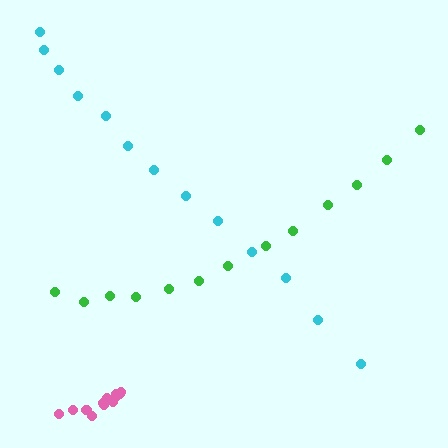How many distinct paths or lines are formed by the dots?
There are 3 distinct paths.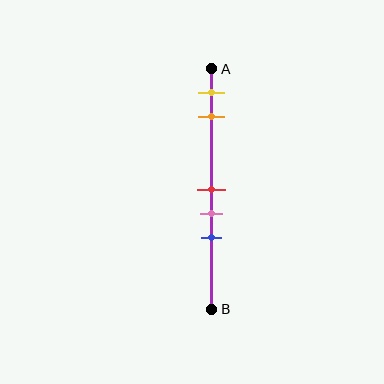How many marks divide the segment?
There are 5 marks dividing the segment.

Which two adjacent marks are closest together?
The red and pink marks are the closest adjacent pair.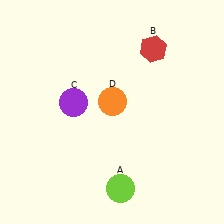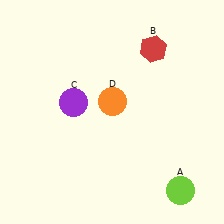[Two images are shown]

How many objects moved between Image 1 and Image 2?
1 object moved between the two images.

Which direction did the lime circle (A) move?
The lime circle (A) moved right.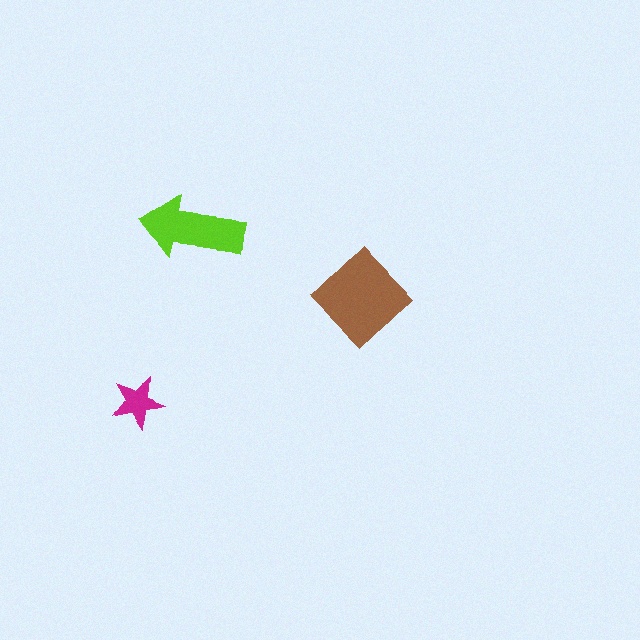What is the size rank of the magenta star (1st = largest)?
3rd.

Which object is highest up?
The lime arrow is topmost.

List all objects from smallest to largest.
The magenta star, the lime arrow, the brown diamond.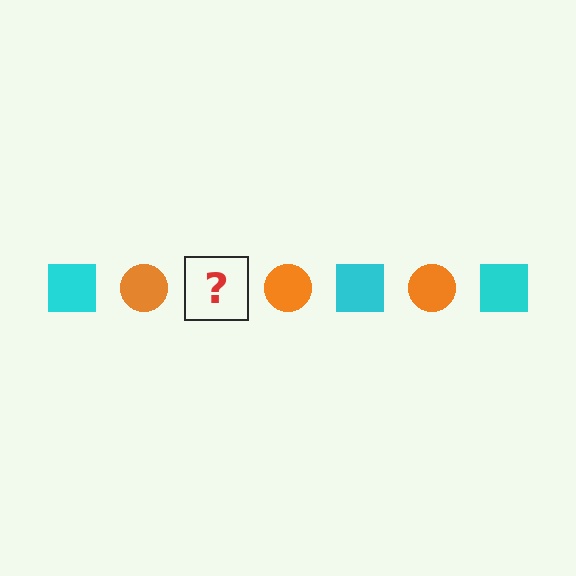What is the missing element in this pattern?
The missing element is a cyan square.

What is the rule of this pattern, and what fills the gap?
The rule is that the pattern alternates between cyan square and orange circle. The gap should be filled with a cyan square.